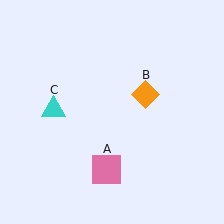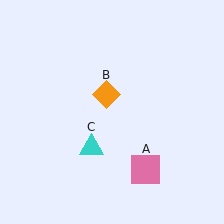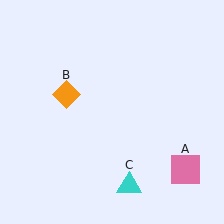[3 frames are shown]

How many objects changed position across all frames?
3 objects changed position: pink square (object A), orange diamond (object B), cyan triangle (object C).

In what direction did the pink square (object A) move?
The pink square (object A) moved right.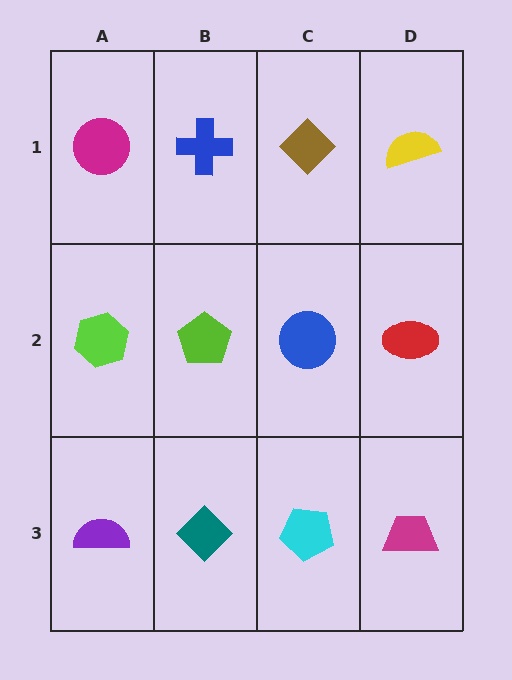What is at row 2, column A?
A lime hexagon.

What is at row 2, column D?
A red ellipse.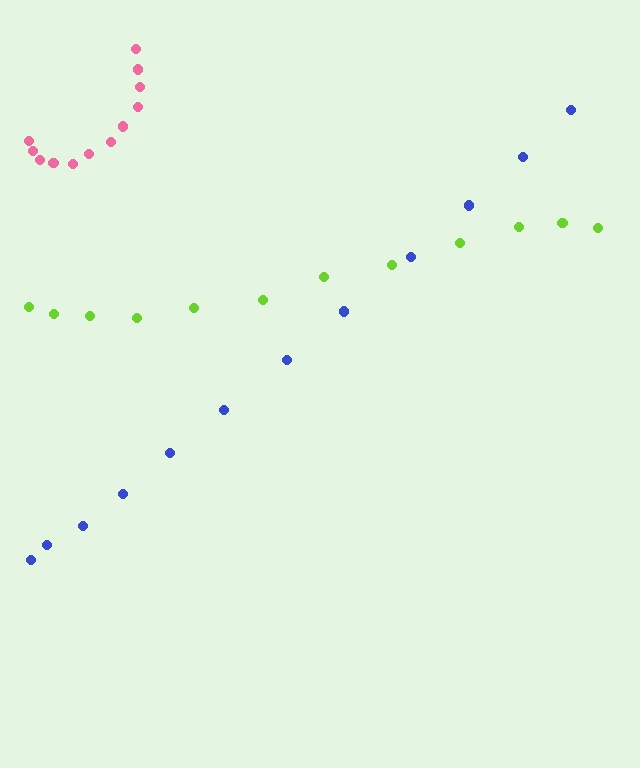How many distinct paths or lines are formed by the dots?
There are 3 distinct paths.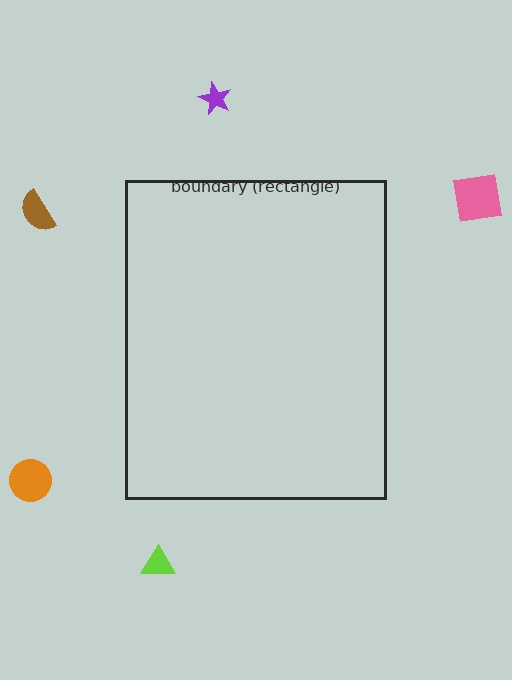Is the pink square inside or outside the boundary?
Outside.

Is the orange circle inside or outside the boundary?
Outside.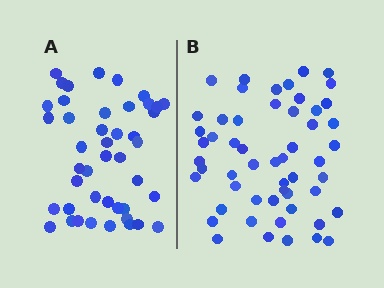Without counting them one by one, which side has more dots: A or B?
Region B (the right region) has more dots.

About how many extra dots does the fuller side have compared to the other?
Region B has roughly 10 or so more dots than region A.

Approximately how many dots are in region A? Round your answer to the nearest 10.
About 40 dots. (The exact count is 44, which rounds to 40.)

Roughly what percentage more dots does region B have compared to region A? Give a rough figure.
About 25% more.